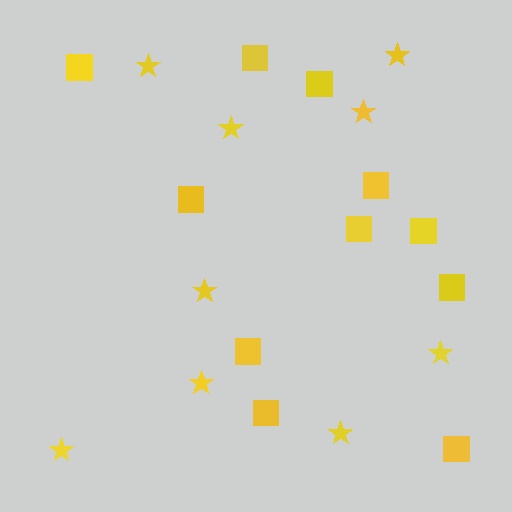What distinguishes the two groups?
There are 2 groups: one group of stars (9) and one group of squares (11).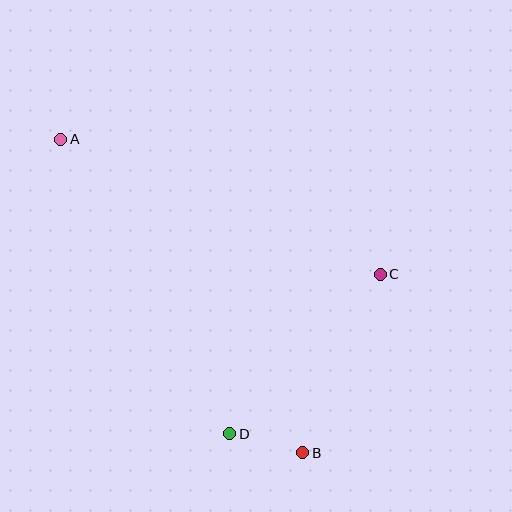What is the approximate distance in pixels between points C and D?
The distance between C and D is approximately 219 pixels.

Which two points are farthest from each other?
Points A and B are farthest from each other.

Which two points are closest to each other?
Points B and D are closest to each other.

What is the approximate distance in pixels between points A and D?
The distance between A and D is approximately 339 pixels.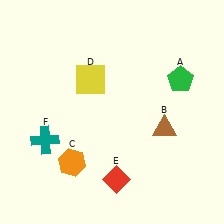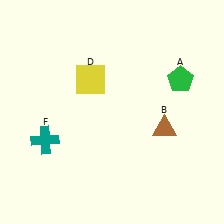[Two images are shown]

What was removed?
The orange hexagon (C), the red diamond (E) were removed in Image 2.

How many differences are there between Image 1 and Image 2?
There are 2 differences between the two images.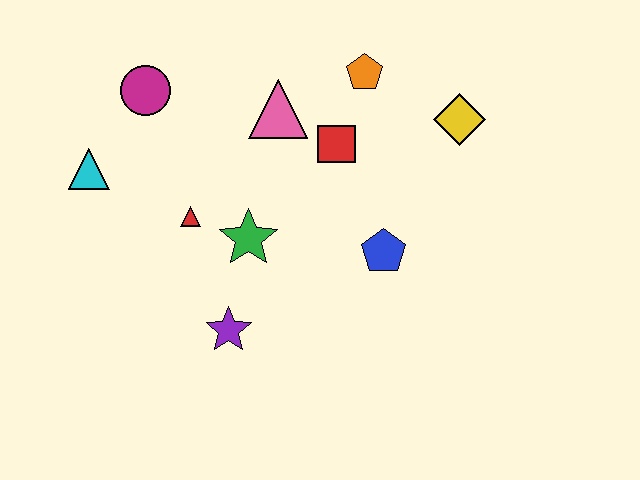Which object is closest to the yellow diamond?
The orange pentagon is closest to the yellow diamond.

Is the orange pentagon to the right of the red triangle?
Yes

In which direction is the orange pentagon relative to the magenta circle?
The orange pentagon is to the right of the magenta circle.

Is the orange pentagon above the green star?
Yes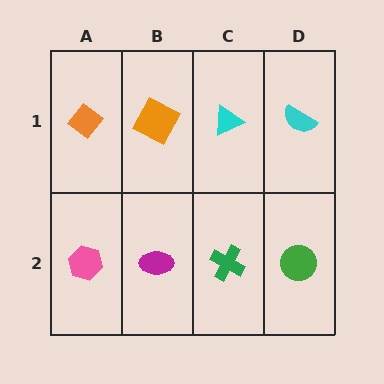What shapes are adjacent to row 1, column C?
A green cross (row 2, column C), an orange square (row 1, column B), a cyan semicircle (row 1, column D).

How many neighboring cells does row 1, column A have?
2.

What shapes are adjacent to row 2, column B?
An orange square (row 1, column B), a pink hexagon (row 2, column A), a green cross (row 2, column C).